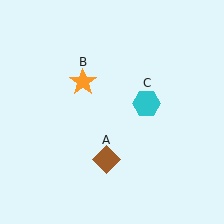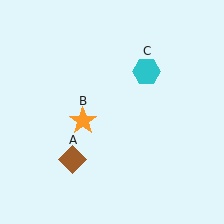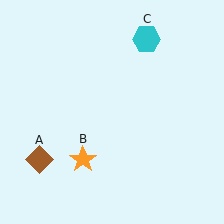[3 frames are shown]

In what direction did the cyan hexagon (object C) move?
The cyan hexagon (object C) moved up.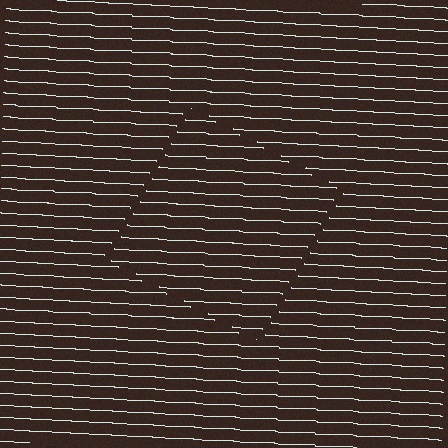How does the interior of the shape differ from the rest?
The interior of the shape contains the same grating, shifted by half a period — the contour is defined by the phase discontinuity where line-ends from the inner and outer gratings abut.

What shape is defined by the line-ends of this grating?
An illusory square. The interior of the shape contains the same grating, shifted by half a period — the contour is defined by the phase discontinuity where line-ends from the inner and outer gratings abut.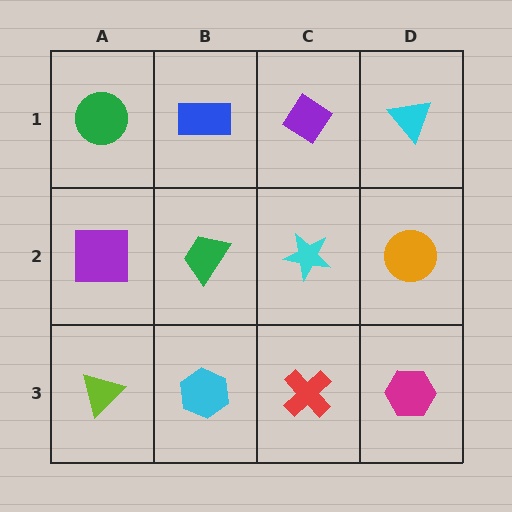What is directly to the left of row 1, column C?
A blue rectangle.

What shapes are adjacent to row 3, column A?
A purple square (row 2, column A), a cyan hexagon (row 3, column B).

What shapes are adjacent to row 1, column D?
An orange circle (row 2, column D), a purple diamond (row 1, column C).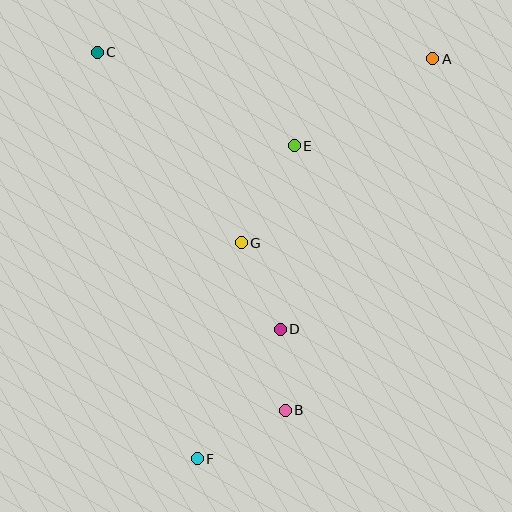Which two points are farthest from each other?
Points A and F are farthest from each other.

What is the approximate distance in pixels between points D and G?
The distance between D and G is approximately 95 pixels.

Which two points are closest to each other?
Points B and D are closest to each other.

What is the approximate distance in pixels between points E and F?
The distance between E and F is approximately 328 pixels.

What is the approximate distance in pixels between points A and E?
The distance between A and E is approximately 164 pixels.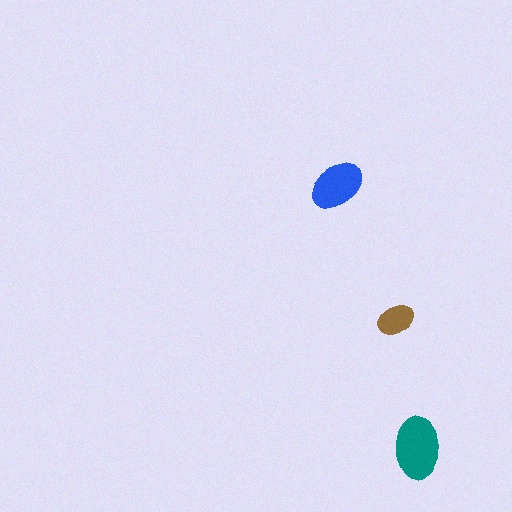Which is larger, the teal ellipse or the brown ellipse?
The teal one.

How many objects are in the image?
There are 3 objects in the image.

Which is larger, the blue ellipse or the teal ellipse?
The teal one.